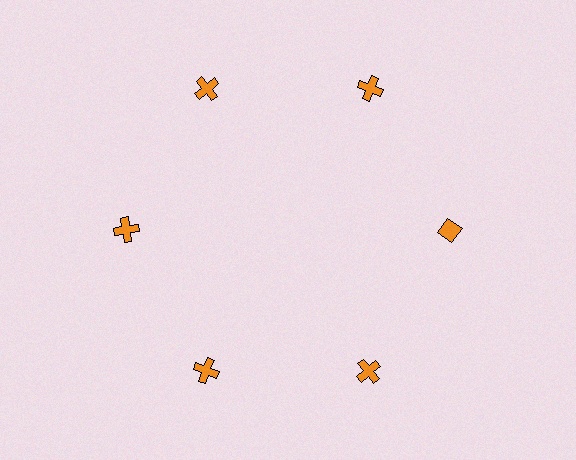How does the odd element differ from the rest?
It has a different shape: diamond instead of cross.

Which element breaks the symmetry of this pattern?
The orange diamond at roughly the 3 o'clock position breaks the symmetry. All other shapes are orange crosses.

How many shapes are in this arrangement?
There are 6 shapes arranged in a ring pattern.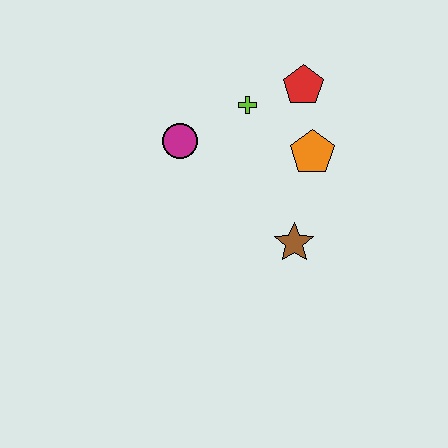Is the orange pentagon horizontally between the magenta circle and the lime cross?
No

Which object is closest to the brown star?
The orange pentagon is closest to the brown star.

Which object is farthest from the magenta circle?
The brown star is farthest from the magenta circle.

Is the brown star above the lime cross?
No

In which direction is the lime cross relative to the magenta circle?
The lime cross is to the right of the magenta circle.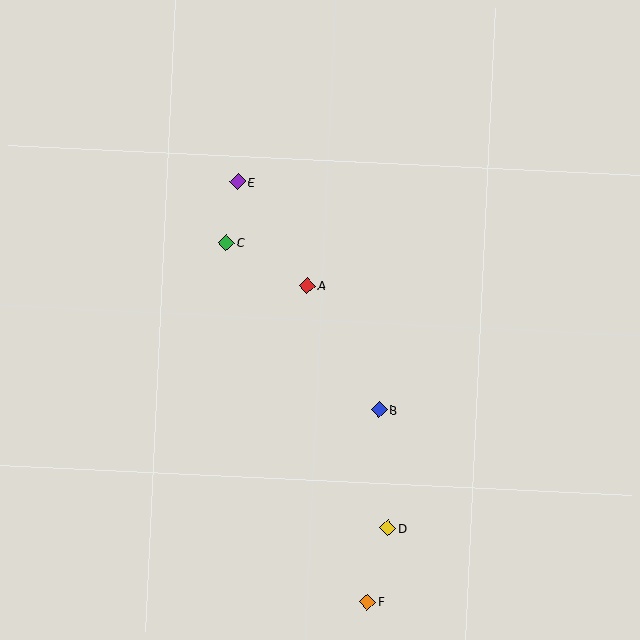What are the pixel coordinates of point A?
Point A is at (307, 286).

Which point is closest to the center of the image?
Point A at (307, 286) is closest to the center.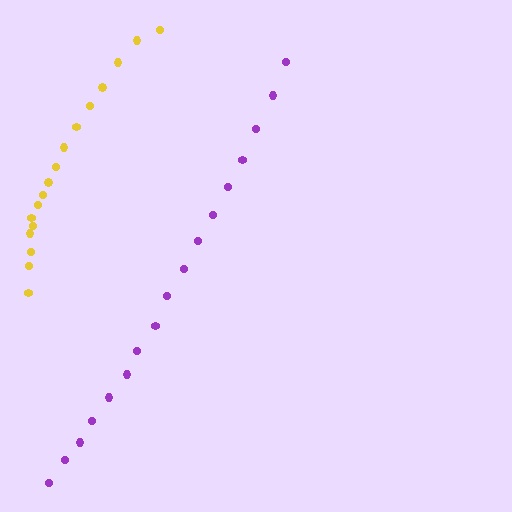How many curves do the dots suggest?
There are 2 distinct paths.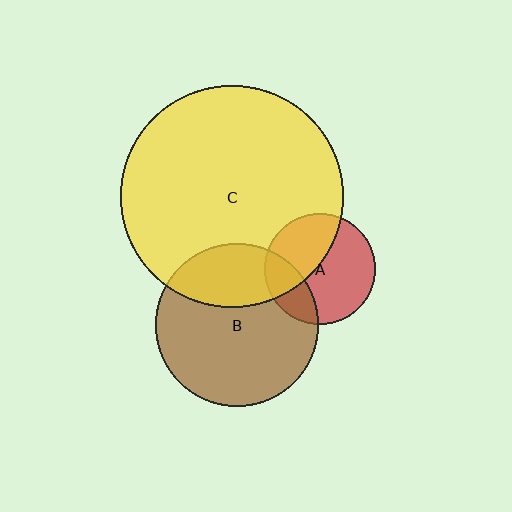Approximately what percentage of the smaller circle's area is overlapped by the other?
Approximately 25%.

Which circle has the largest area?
Circle C (yellow).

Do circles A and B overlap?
Yes.